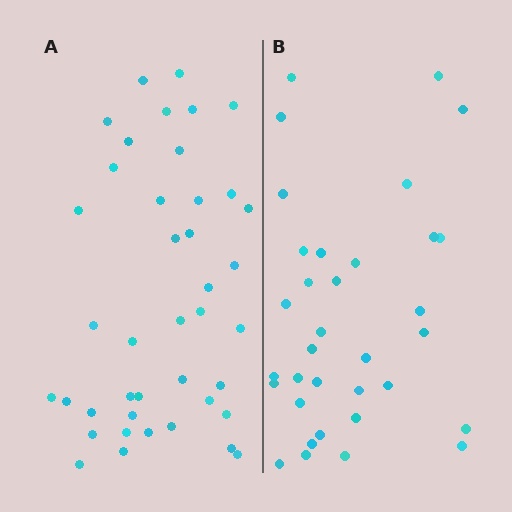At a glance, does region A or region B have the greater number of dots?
Region A (the left region) has more dots.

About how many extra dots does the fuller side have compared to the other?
Region A has roughly 8 or so more dots than region B.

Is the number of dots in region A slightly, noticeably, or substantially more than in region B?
Region A has only slightly more — the two regions are fairly close. The ratio is roughly 1.2 to 1.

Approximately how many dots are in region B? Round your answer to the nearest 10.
About 30 dots. (The exact count is 34, which rounds to 30.)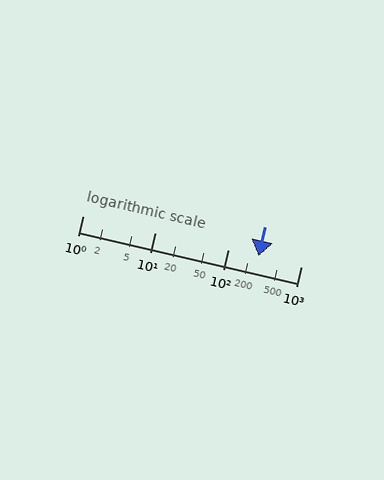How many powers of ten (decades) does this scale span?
The scale spans 3 decades, from 1 to 1000.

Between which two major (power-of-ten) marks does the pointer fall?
The pointer is between 100 and 1000.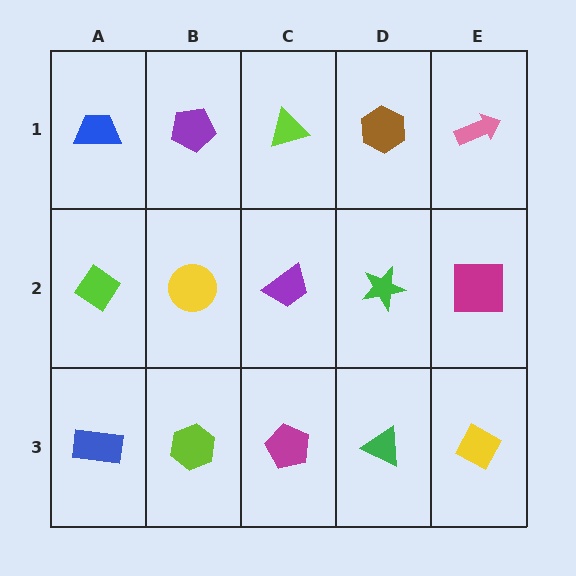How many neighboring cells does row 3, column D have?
3.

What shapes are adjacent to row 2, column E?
A pink arrow (row 1, column E), a yellow diamond (row 3, column E), a green star (row 2, column D).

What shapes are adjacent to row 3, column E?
A magenta square (row 2, column E), a green triangle (row 3, column D).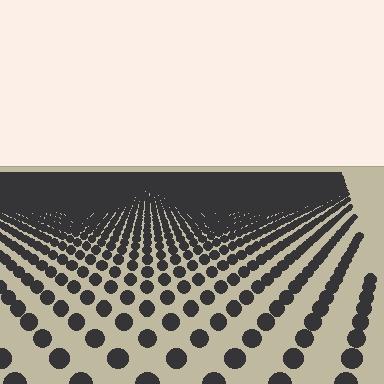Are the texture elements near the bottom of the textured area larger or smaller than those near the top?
Larger. Near the bottom, elements are closer to the viewer and appear at a bigger on-screen size.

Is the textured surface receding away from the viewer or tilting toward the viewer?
The surface is receding away from the viewer. Texture elements get smaller and denser toward the top.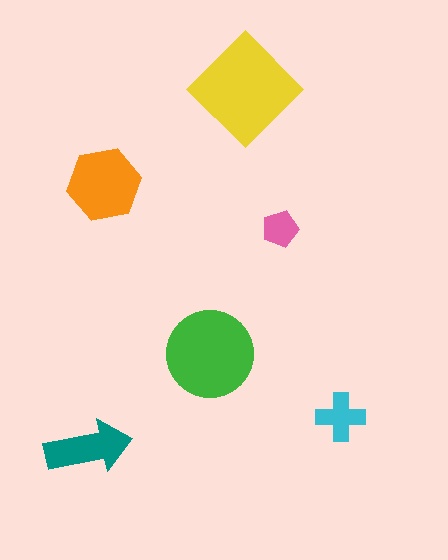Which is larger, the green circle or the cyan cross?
The green circle.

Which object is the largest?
The yellow diamond.